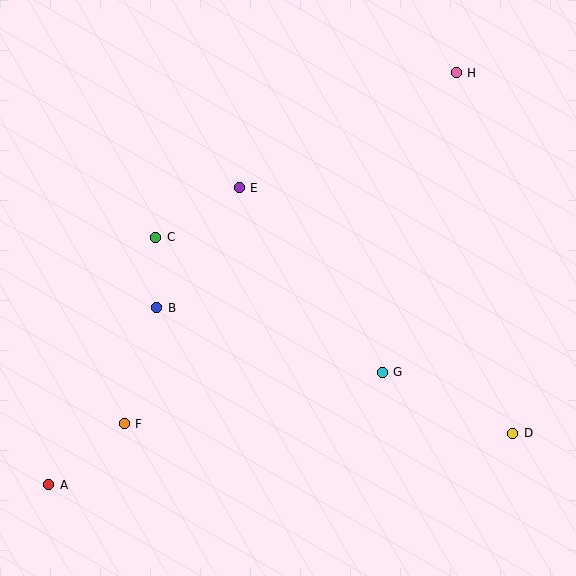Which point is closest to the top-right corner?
Point H is closest to the top-right corner.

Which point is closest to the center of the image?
Point E at (239, 188) is closest to the center.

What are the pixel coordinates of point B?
Point B is at (157, 308).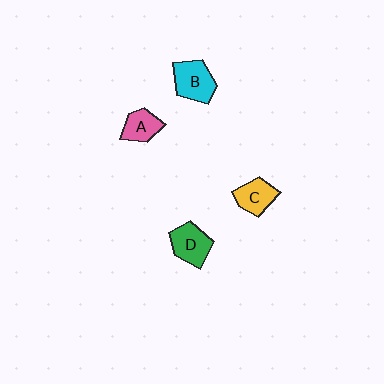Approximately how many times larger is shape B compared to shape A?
Approximately 1.5 times.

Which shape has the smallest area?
Shape A (pink).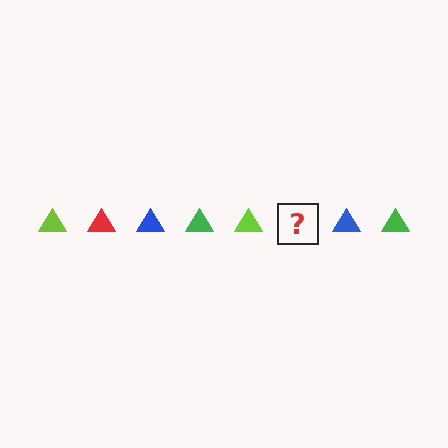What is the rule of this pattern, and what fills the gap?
The rule is that the pattern cycles through lime, red, blue, green triangles. The gap should be filled with a red triangle.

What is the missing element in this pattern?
The missing element is a red triangle.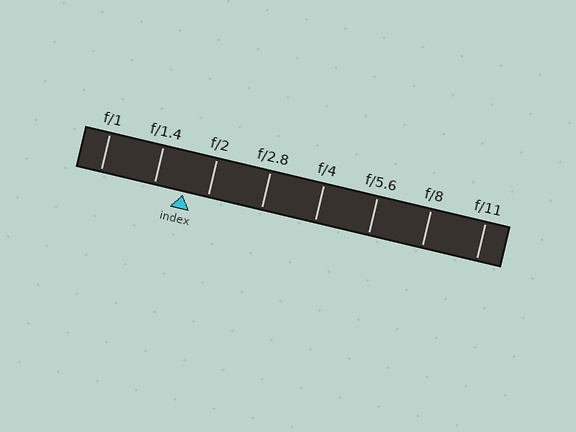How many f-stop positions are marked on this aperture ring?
There are 8 f-stop positions marked.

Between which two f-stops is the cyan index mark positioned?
The index mark is between f/1.4 and f/2.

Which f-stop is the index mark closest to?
The index mark is closest to f/2.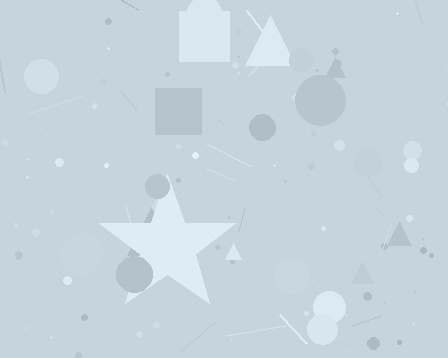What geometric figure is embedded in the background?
A star is embedded in the background.